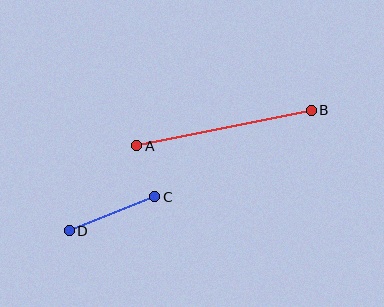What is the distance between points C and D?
The distance is approximately 92 pixels.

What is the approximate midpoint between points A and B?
The midpoint is at approximately (224, 128) pixels.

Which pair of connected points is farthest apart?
Points A and B are farthest apart.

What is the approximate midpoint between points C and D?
The midpoint is at approximately (112, 214) pixels.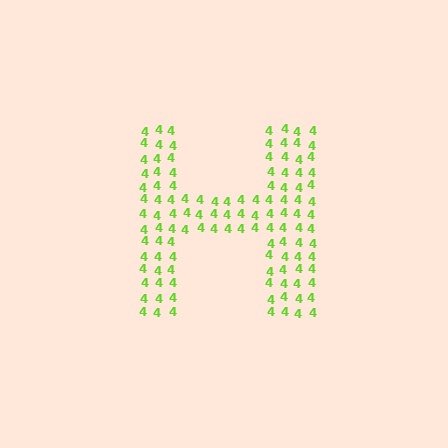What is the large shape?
The large shape is the letter H.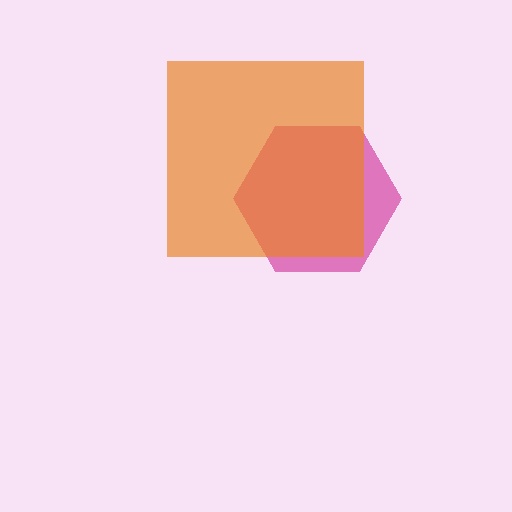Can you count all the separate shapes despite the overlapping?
Yes, there are 2 separate shapes.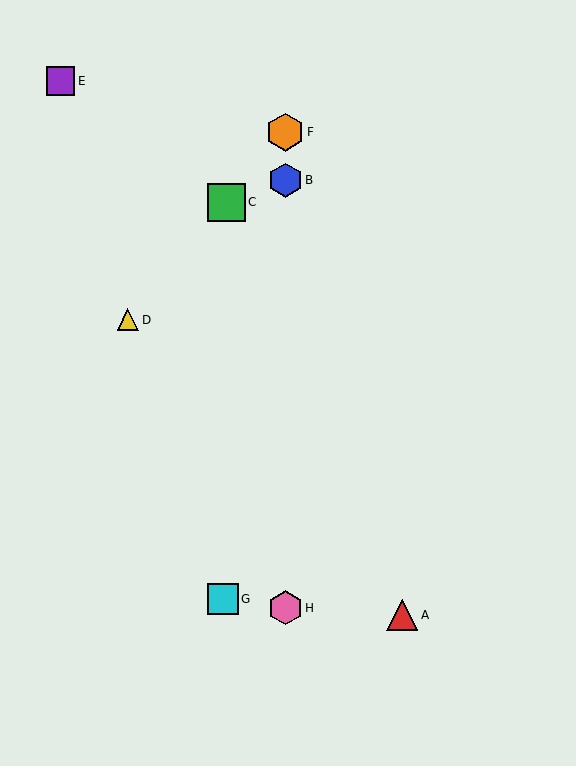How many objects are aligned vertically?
3 objects (B, F, H) are aligned vertically.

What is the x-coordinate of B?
Object B is at x≈285.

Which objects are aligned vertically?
Objects B, F, H are aligned vertically.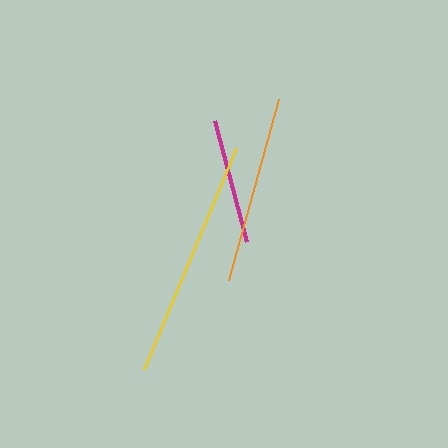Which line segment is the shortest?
The magenta line is the shortest at approximately 125 pixels.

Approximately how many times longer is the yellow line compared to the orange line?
The yellow line is approximately 1.3 times the length of the orange line.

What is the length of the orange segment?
The orange segment is approximately 188 pixels long.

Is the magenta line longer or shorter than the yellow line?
The yellow line is longer than the magenta line.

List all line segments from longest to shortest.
From longest to shortest: yellow, orange, magenta.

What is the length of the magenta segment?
The magenta segment is approximately 125 pixels long.